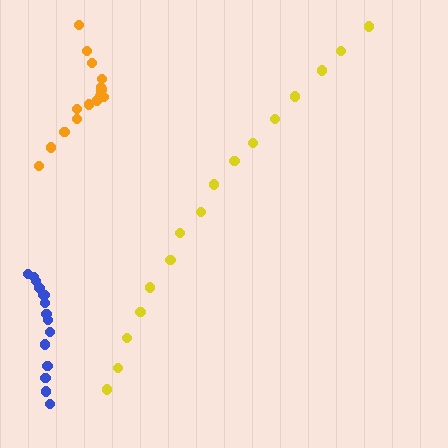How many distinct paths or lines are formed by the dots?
There are 3 distinct paths.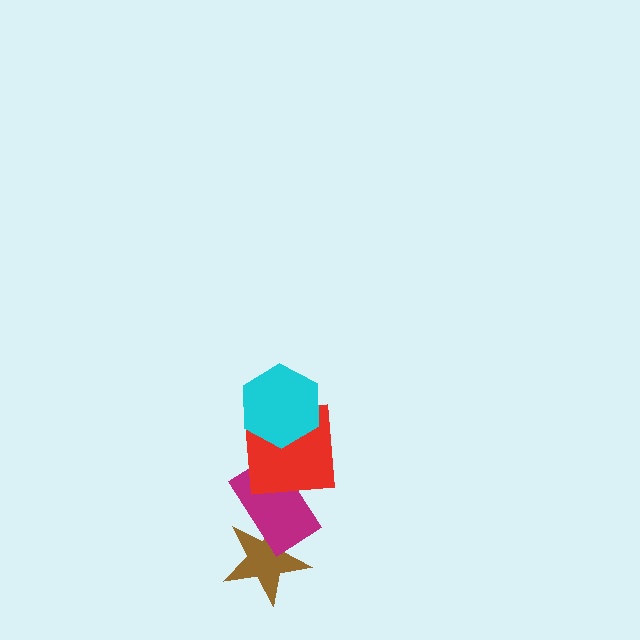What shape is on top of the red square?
The cyan hexagon is on top of the red square.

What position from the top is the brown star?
The brown star is 4th from the top.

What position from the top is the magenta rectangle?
The magenta rectangle is 3rd from the top.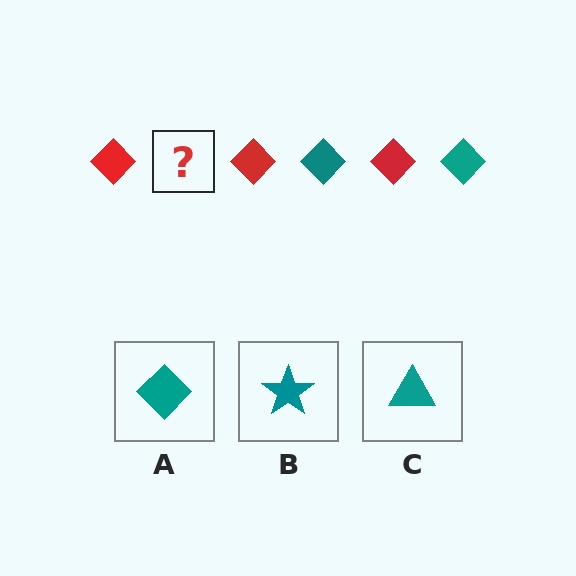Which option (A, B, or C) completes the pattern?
A.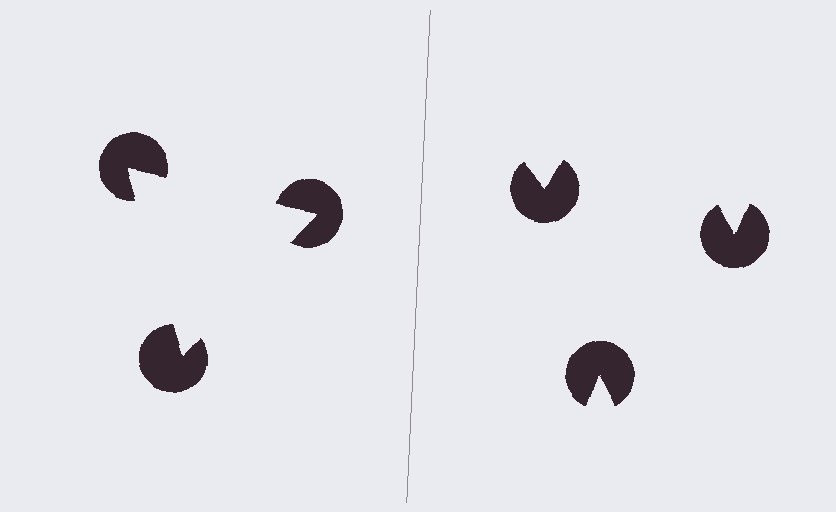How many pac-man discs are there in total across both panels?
6 — 3 on each side.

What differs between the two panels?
The pac-man discs are positioned identically on both sides; only the wedge orientations differ. On the left they align to a triangle; on the right they are misaligned.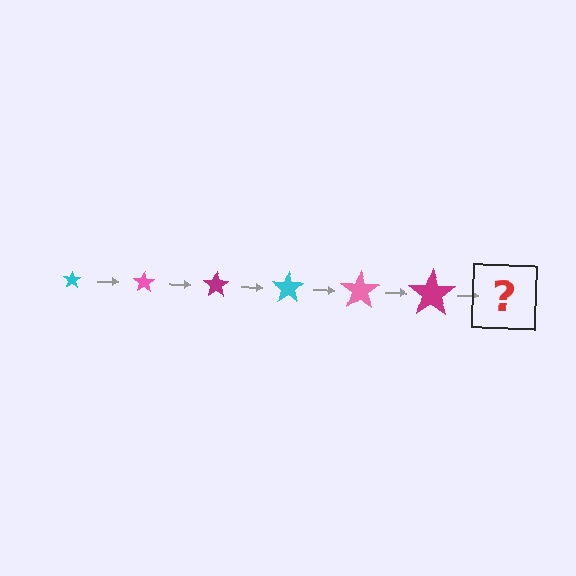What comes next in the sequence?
The next element should be a cyan star, larger than the previous one.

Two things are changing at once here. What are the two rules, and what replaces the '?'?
The two rules are that the star grows larger each step and the color cycles through cyan, pink, and magenta. The '?' should be a cyan star, larger than the previous one.